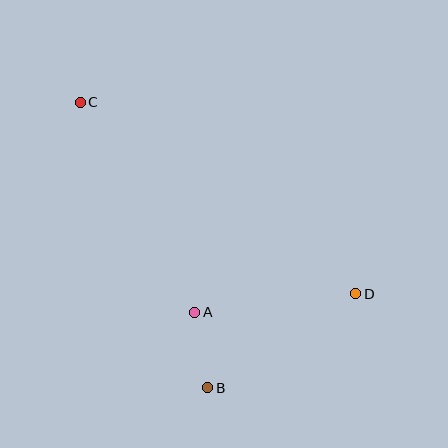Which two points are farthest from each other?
Points C and D are farthest from each other.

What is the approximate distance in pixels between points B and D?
The distance between B and D is approximately 175 pixels.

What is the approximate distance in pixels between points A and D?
The distance between A and D is approximately 162 pixels.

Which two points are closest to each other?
Points A and B are closest to each other.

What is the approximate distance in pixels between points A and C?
The distance between A and C is approximately 239 pixels.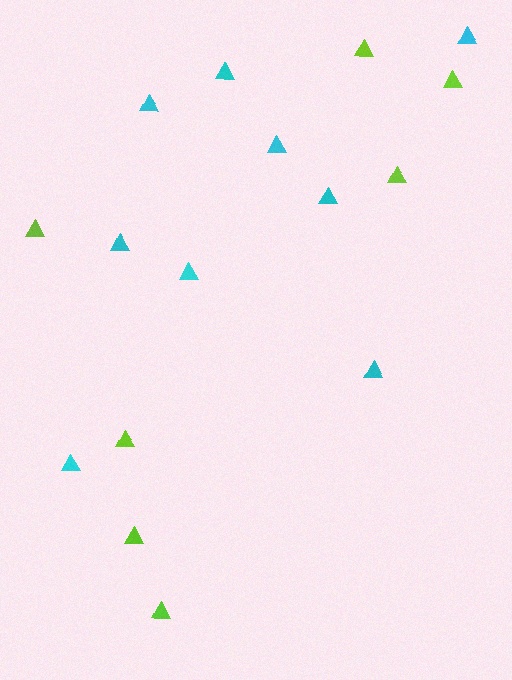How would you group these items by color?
There are 2 groups: one group of cyan triangles (9) and one group of lime triangles (7).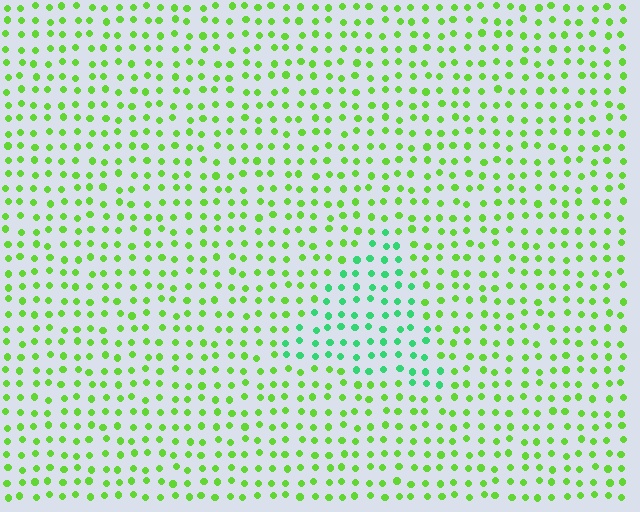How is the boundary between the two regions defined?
The boundary is defined purely by a slight shift in hue (about 41 degrees). Spacing, size, and orientation are identical on both sides.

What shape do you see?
I see a triangle.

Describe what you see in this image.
The image is filled with small lime elements in a uniform arrangement. A triangle-shaped region is visible where the elements are tinted to a slightly different hue, forming a subtle color boundary.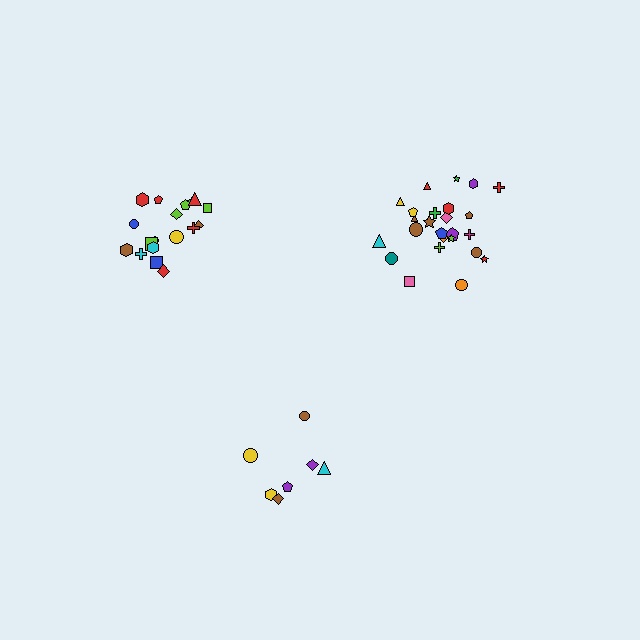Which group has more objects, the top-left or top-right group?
The top-right group.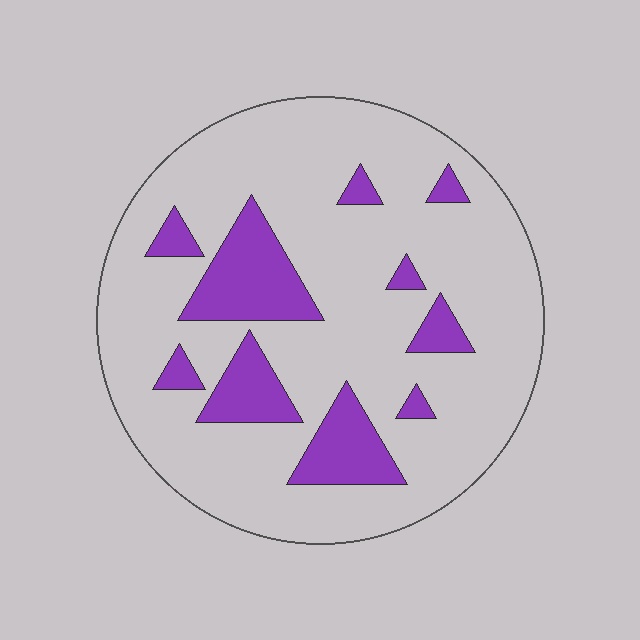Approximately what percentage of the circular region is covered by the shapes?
Approximately 20%.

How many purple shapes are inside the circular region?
10.